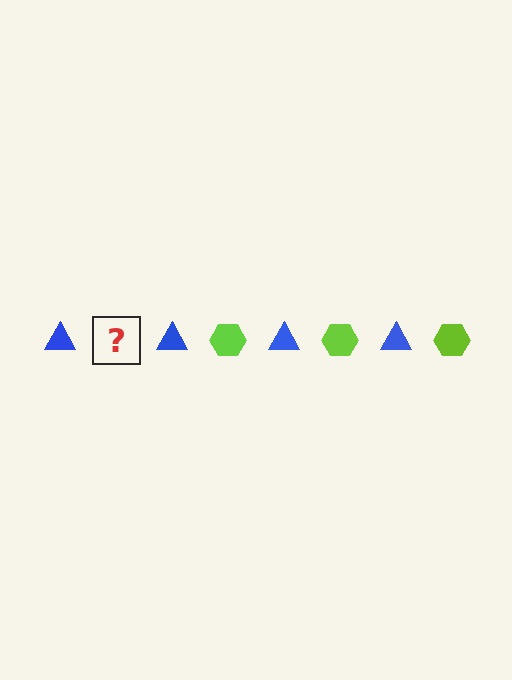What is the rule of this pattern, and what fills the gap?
The rule is that the pattern alternates between blue triangle and lime hexagon. The gap should be filled with a lime hexagon.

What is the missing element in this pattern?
The missing element is a lime hexagon.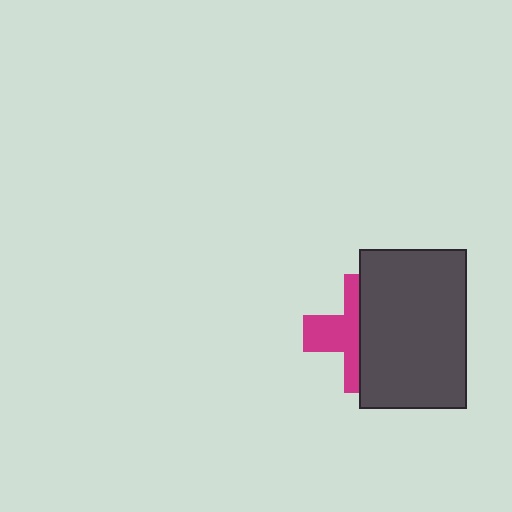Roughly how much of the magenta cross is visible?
About half of it is visible (roughly 45%).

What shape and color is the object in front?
The object in front is a dark gray rectangle.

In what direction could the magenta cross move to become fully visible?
The magenta cross could move left. That would shift it out from behind the dark gray rectangle entirely.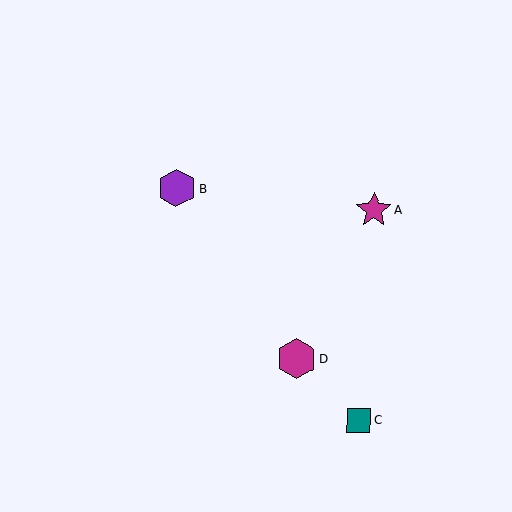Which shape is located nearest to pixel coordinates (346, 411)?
The teal square (labeled C) at (359, 420) is nearest to that location.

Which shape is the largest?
The magenta hexagon (labeled D) is the largest.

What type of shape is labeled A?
Shape A is a magenta star.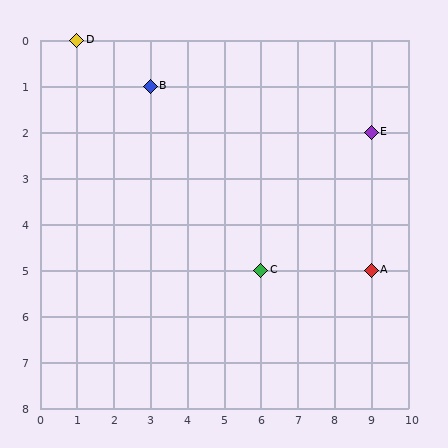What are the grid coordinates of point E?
Point E is at grid coordinates (9, 2).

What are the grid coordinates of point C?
Point C is at grid coordinates (6, 5).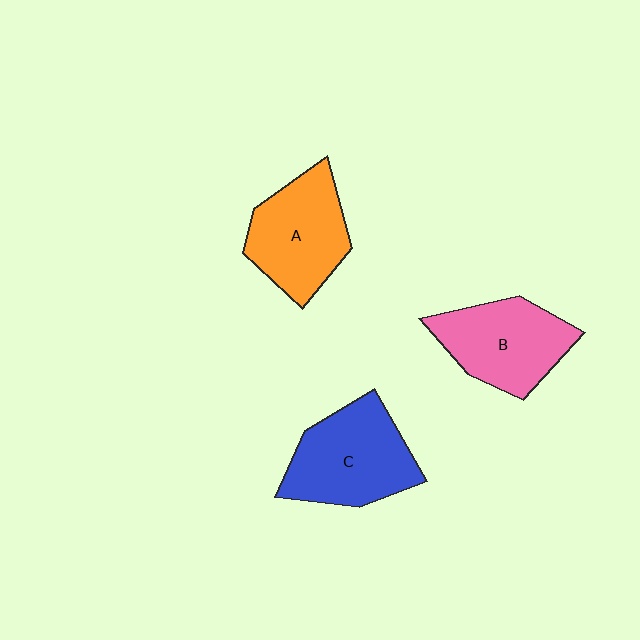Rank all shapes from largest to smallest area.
From largest to smallest: C (blue), A (orange), B (pink).